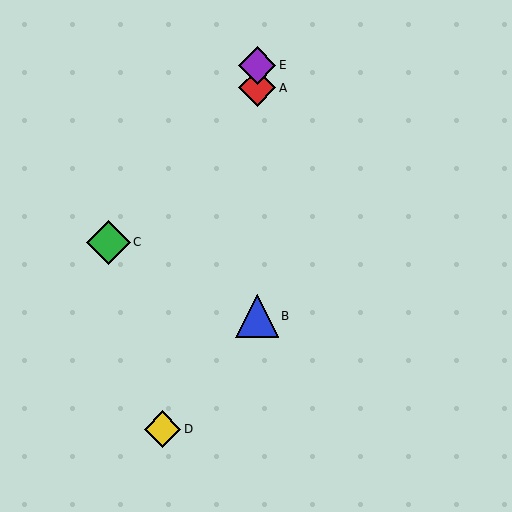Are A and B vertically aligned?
Yes, both are at x≈257.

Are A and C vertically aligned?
No, A is at x≈257 and C is at x≈108.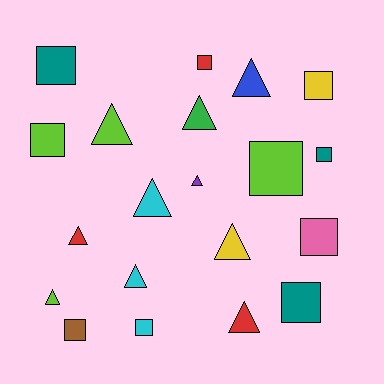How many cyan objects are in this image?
There are 3 cyan objects.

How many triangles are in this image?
There are 10 triangles.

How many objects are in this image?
There are 20 objects.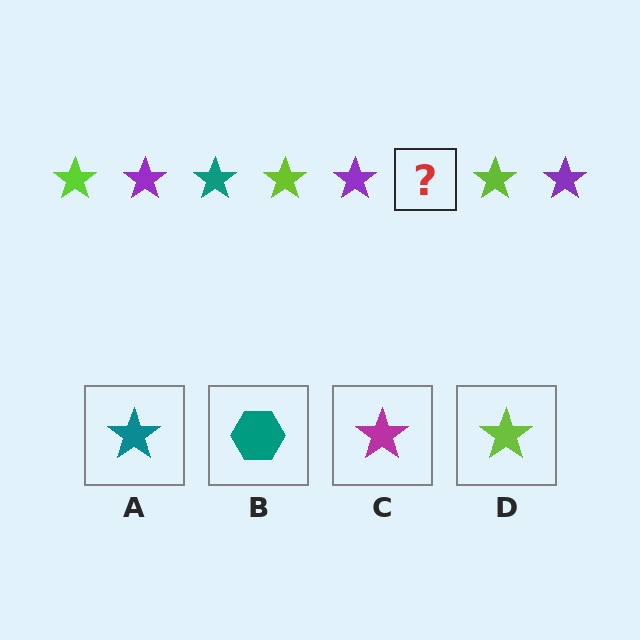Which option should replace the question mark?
Option A.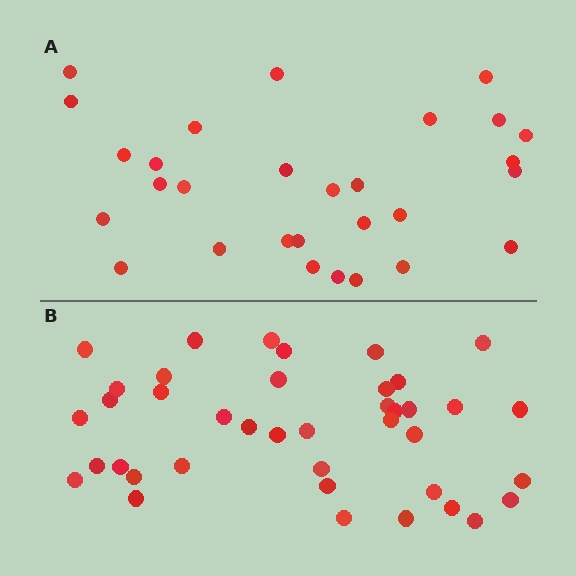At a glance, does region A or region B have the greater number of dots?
Region B (the bottom region) has more dots.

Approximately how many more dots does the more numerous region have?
Region B has roughly 12 or so more dots than region A.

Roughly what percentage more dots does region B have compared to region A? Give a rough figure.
About 40% more.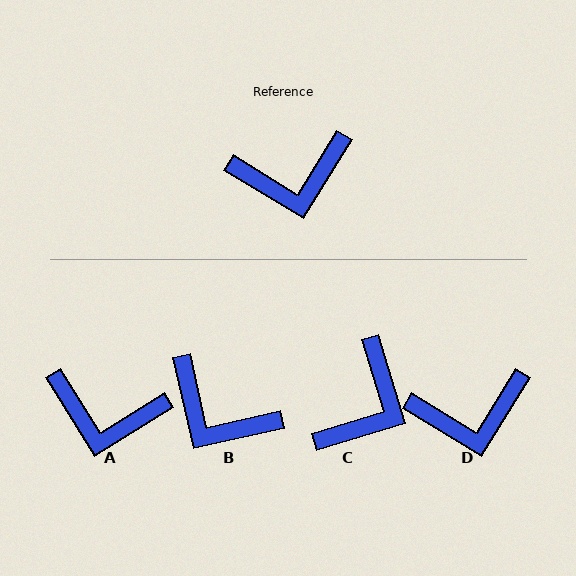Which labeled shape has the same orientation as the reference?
D.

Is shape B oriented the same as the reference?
No, it is off by about 46 degrees.